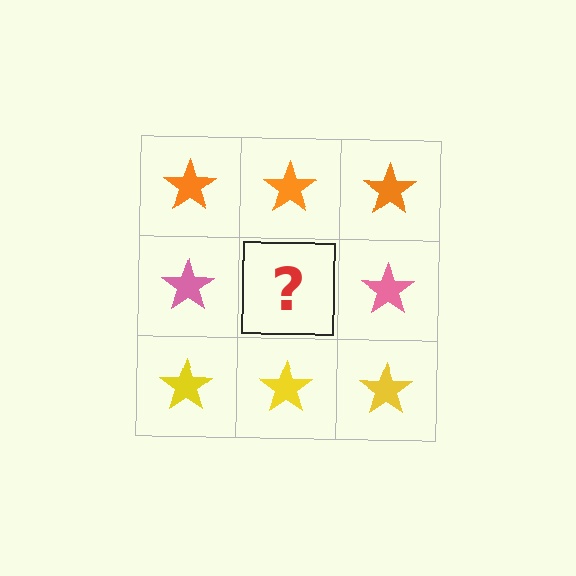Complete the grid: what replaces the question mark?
The question mark should be replaced with a pink star.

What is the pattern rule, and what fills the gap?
The rule is that each row has a consistent color. The gap should be filled with a pink star.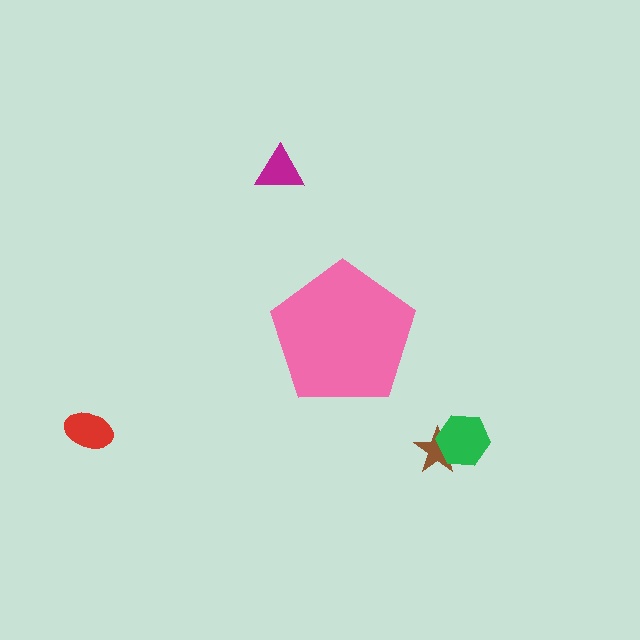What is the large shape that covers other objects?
A pink pentagon.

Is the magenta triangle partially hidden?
No, the magenta triangle is fully visible.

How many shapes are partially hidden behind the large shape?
0 shapes are partially hidden.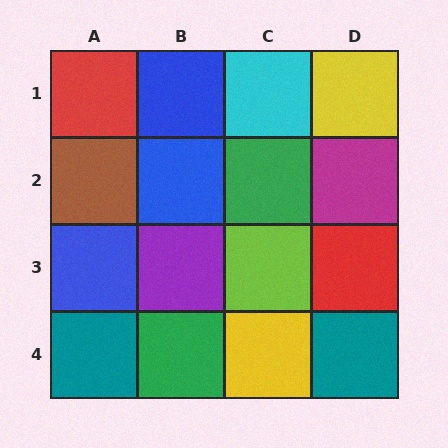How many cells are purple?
1 cell is purple.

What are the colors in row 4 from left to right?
Teal, green, yellow, teal.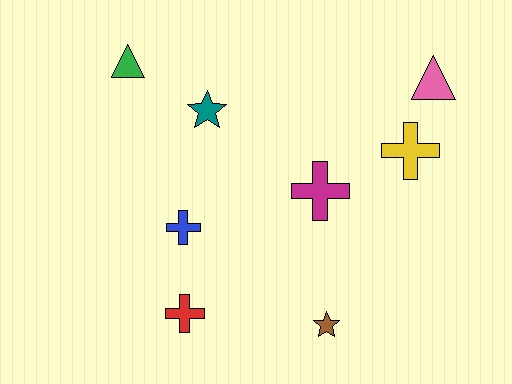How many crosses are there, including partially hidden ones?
There are 4 crosses.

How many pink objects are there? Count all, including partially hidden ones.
There is 1 pink object.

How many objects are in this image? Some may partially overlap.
There are 8 objects.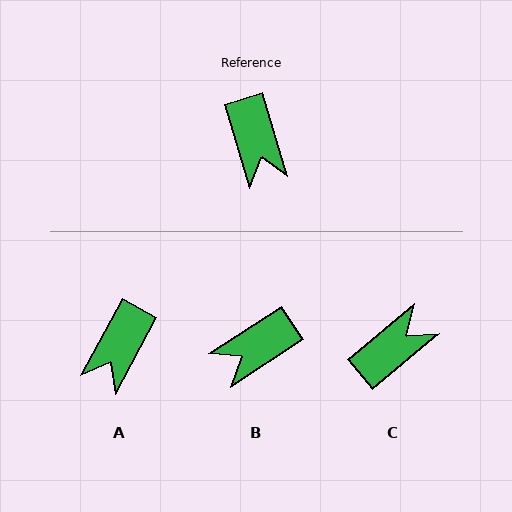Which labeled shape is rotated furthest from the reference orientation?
C, about 113 degrees away.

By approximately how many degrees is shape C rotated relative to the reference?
Approximately 113 degrees counter-clockwise.